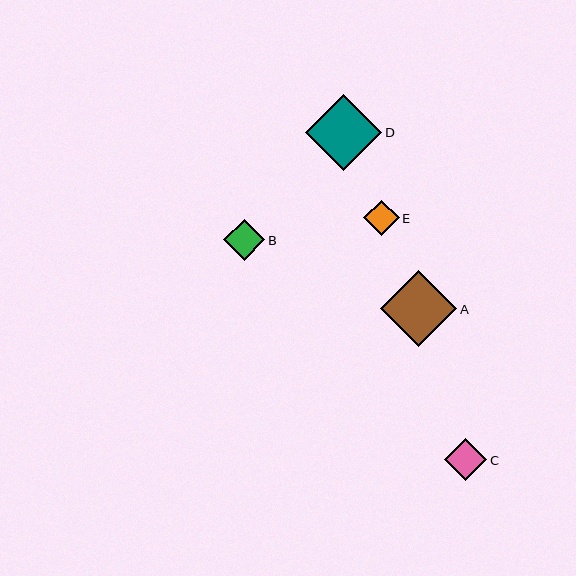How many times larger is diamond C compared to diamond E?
Diamond C is approximately 1.2 times the size of diamond E.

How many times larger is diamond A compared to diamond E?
Diamond A is approximately 2.2 times the size of diamond E.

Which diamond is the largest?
Diamond A is the largest with a size of approximately 76 pixels.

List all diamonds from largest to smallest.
From largest to smallest: A, D, C, B, E.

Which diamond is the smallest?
Diamond E is the smallest with a size of approximately 35 pixels.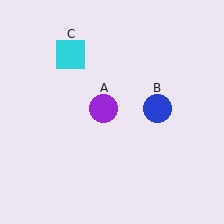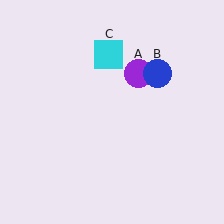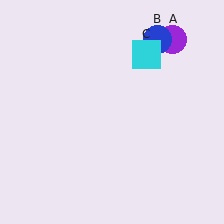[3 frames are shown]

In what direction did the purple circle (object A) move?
The purple circle (object A) moved up and to the right.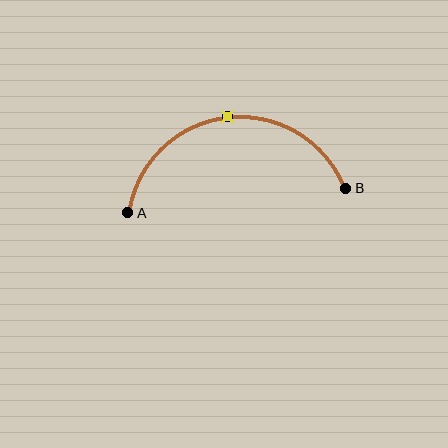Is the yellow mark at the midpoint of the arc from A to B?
Yes. The yellow mark lies on the arc at equal arc-length from both A and B — it is the arc midpoint.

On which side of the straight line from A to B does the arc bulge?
The arc bulges above the straight line connecting A and B.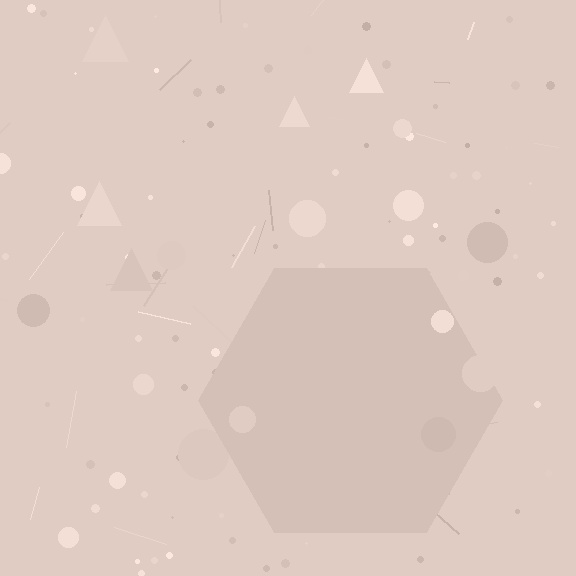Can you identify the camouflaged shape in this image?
The camouflaged shape is a hexagon.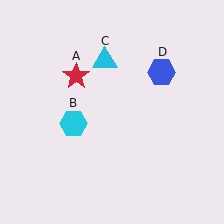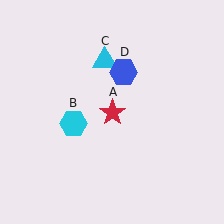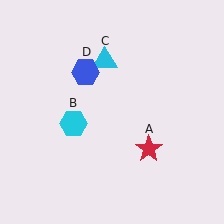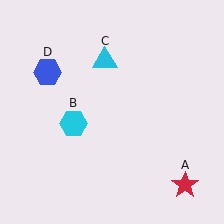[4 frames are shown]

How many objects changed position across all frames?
2 objects changed position: red star (object A), blue hexagon (object D).